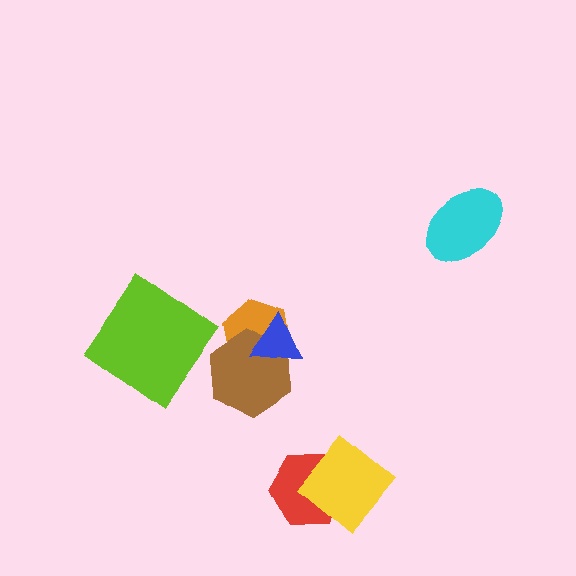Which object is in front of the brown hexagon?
The blue triangle is in front of the brown hexagon.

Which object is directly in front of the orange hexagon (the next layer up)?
The brown hexagon is directly in front of the orange hexagon.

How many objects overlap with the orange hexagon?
2 objects overlap with the orange hexagon.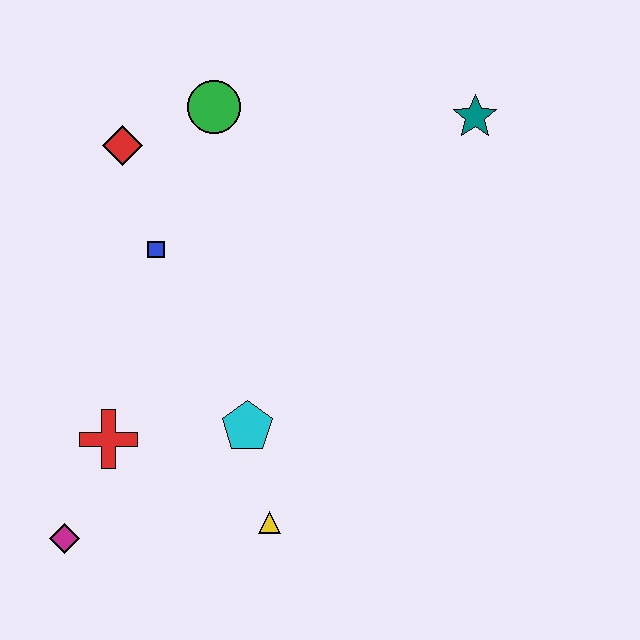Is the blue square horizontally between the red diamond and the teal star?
Yes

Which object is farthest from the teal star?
The magenta diamond is farthest from the teal star.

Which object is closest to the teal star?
The green circle is closest to the teal star.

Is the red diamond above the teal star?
No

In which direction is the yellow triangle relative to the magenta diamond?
The yellow triangle is to the right of the magenta diamond.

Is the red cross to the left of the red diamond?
Yes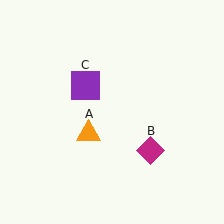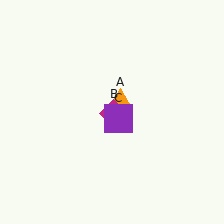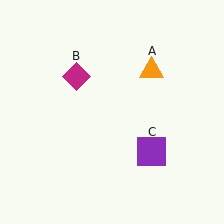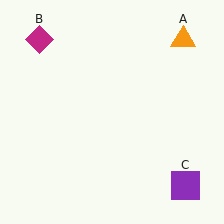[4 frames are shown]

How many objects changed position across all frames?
3 objects changed position: orange triangle (object A), magenta diamond (object B), purple square (object C).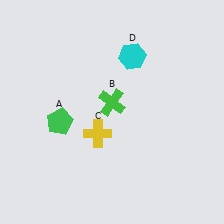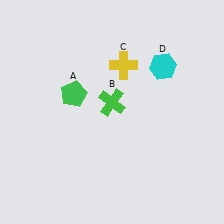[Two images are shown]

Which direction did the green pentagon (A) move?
The green pentagon (A) moved up.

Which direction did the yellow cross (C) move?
The yellow cross (C) moved up.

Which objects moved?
The objects that moved are: the green pentagon (A), the yellow cross (C), the cyan hexagon (D).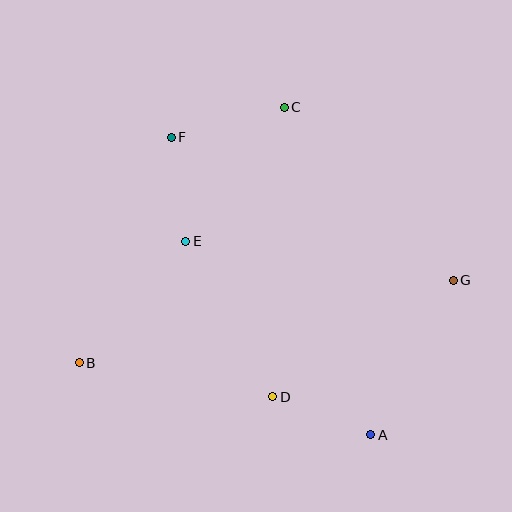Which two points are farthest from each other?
Points B and G are farthest from each other.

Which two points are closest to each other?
Points E and F are closest to each other.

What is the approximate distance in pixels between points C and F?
The distance between C and F is approximately 117 pixels.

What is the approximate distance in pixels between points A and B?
The distance between A and B is approximately 300 pixels.